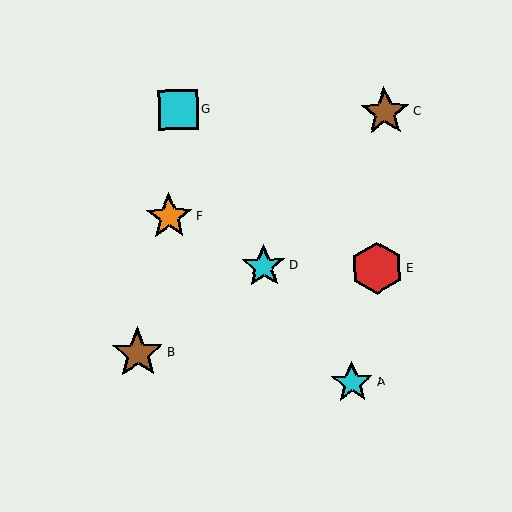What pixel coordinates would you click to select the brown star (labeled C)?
Click at (385, 112) to select the brown star C.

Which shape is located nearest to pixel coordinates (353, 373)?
The cyan star (labeled A) at (352, 383) is nearest to that location.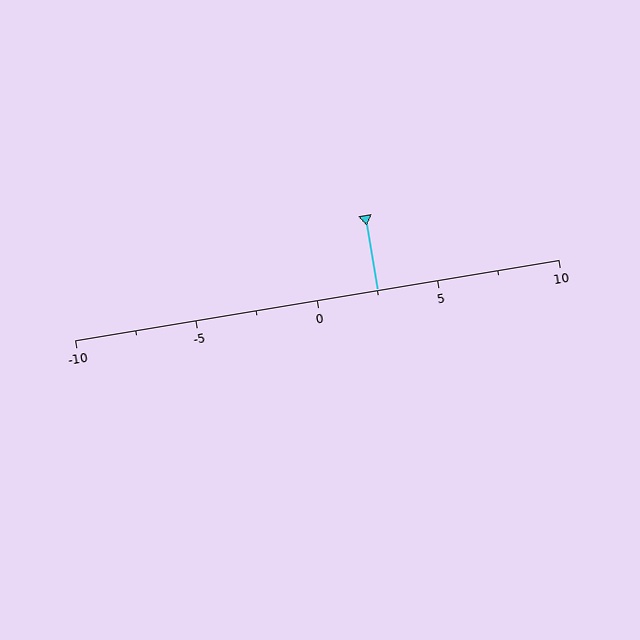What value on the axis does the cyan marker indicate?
The marker indicates approximately 2.5.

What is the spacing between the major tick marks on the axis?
The major ticks are spaced 5 apart.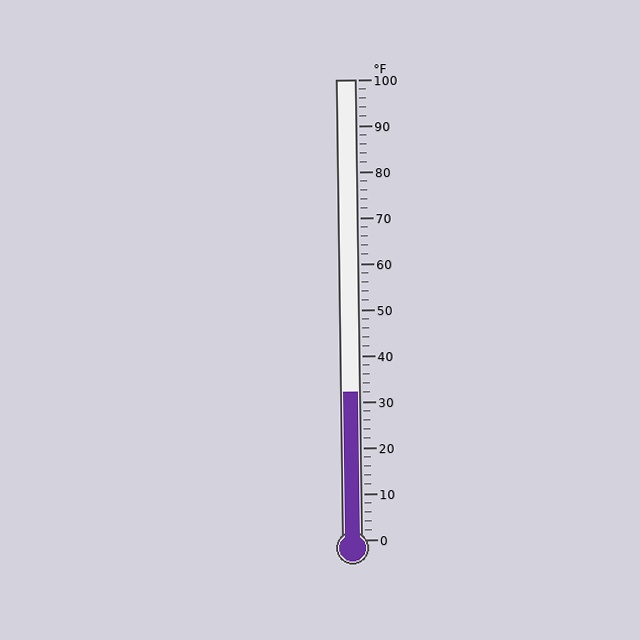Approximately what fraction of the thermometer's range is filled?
The thermometer is filled to approximately 30% of its range.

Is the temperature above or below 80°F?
The temperature is below 80°F.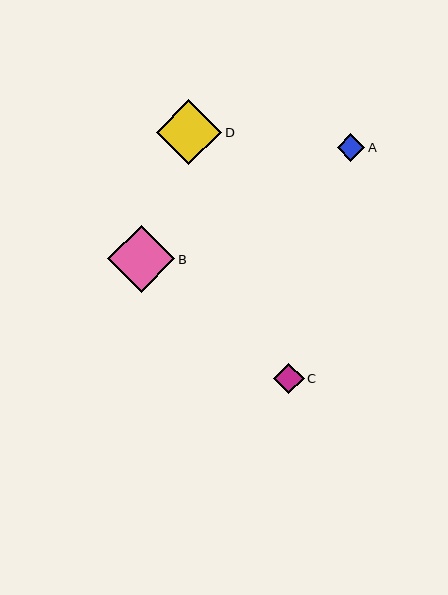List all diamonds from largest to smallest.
From largest to smallest: B, D, C, A.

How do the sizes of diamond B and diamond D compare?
Diamond B and diamond D are approximately the same size.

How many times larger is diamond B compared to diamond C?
Diamond B is approximately 2.2 times the size of diamond C.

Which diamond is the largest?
Diamond B is the largest with a size of approximately 67 pixels.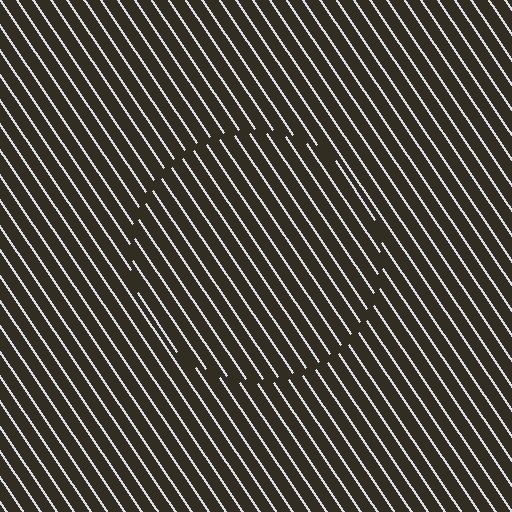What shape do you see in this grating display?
An illusory circle. The interior of the shape contains the same grating, shifted by half a period — the contour is defined by the phase discontinuity where line-ends from the inner and outer gratings abut.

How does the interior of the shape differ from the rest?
The interior of the shape contains the same grating, shifted by half a period — the contour is defined by the phase discontinuity where line-ends from the inner and outer gratings abut.